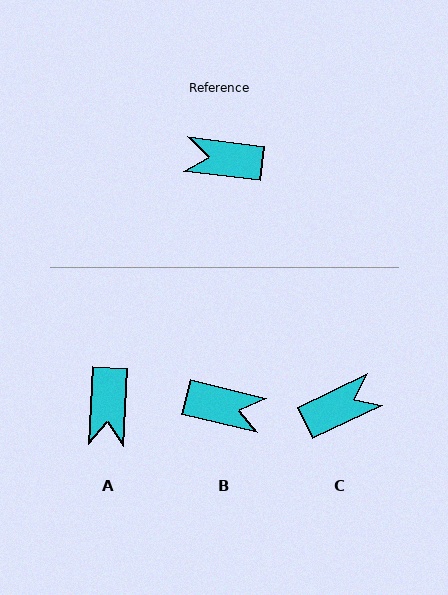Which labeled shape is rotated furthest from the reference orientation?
B, about 173 degrees away.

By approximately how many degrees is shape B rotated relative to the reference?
Approximately 173 degrees counter-clockwise.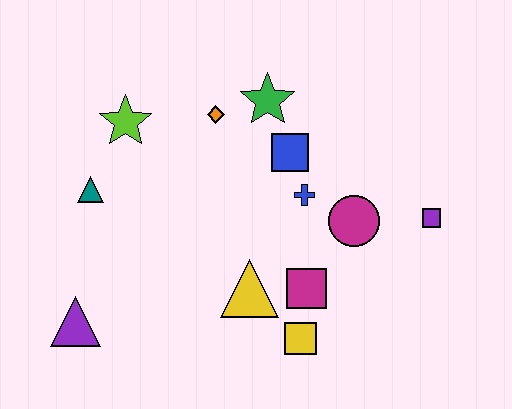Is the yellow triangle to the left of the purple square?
Yes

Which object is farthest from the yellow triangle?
The lime star is farthest from the yellow triangle.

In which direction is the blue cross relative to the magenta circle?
The blue cross is to the left of the magenta circle.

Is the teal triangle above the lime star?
No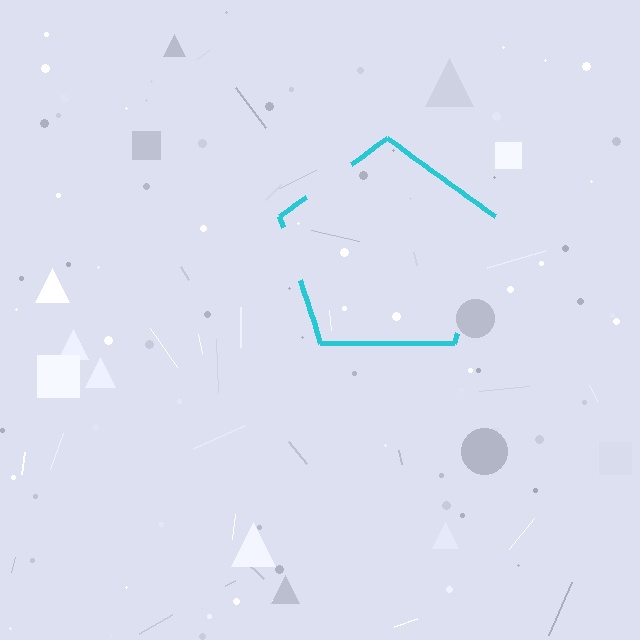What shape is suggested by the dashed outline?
The dashed outline suggests a pentagon.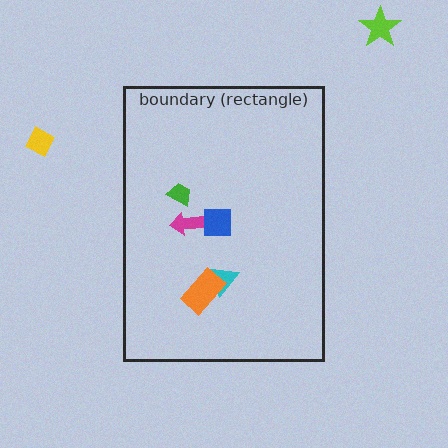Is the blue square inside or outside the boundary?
Inside.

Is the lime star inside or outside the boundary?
Outside.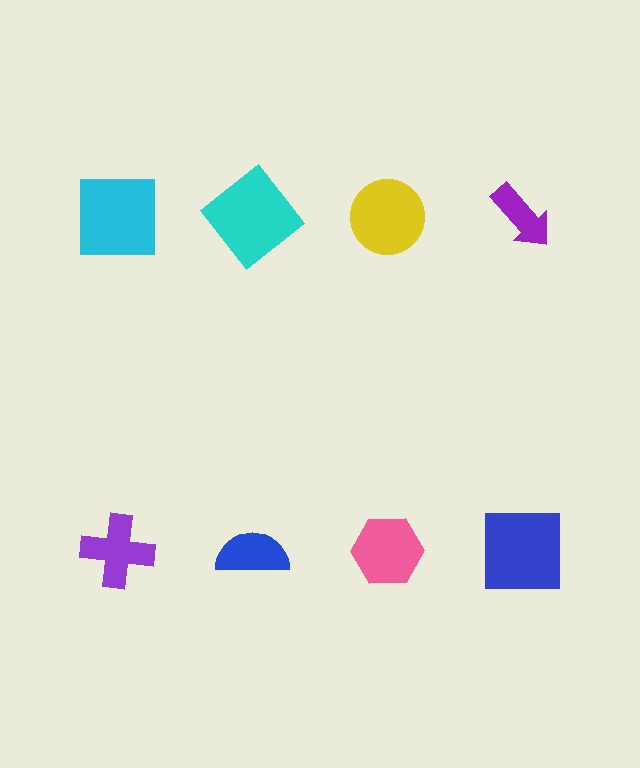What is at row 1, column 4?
A purple arrow.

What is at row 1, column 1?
A cyan square.